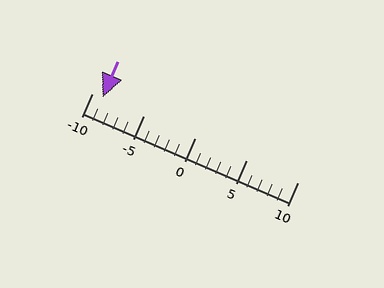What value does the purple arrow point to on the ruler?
The purple arrow points to approximately -9.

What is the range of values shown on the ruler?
The ruler shows values from -10 to 10.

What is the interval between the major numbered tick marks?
The major tick marks are spaced 5 units apart.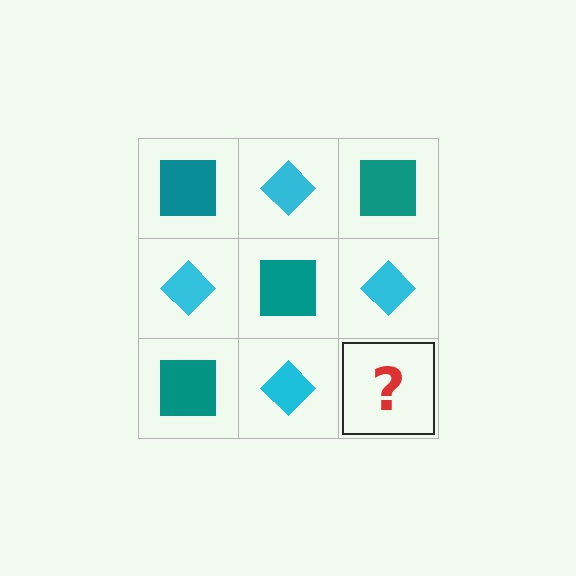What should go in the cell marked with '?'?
The missing cell should contain a teal square.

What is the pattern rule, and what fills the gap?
The rule is that it alternates teal square and cyan diamond in a checkerboard pattern. The gap should be filled with a teal square.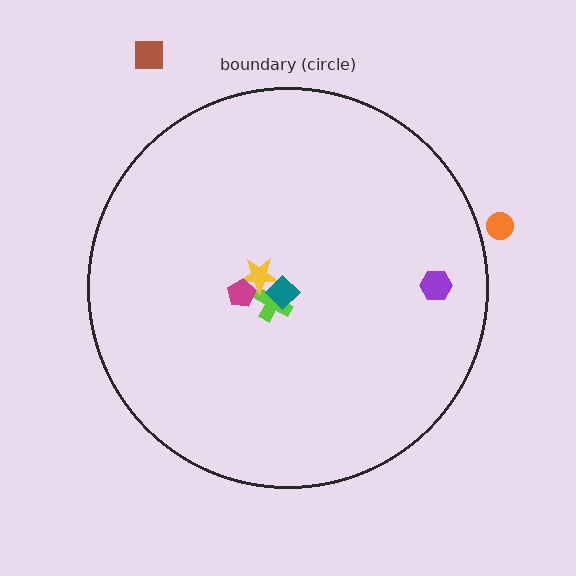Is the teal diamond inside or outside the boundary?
Inside.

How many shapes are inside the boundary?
5 inside, 2 outside.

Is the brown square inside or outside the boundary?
Outside.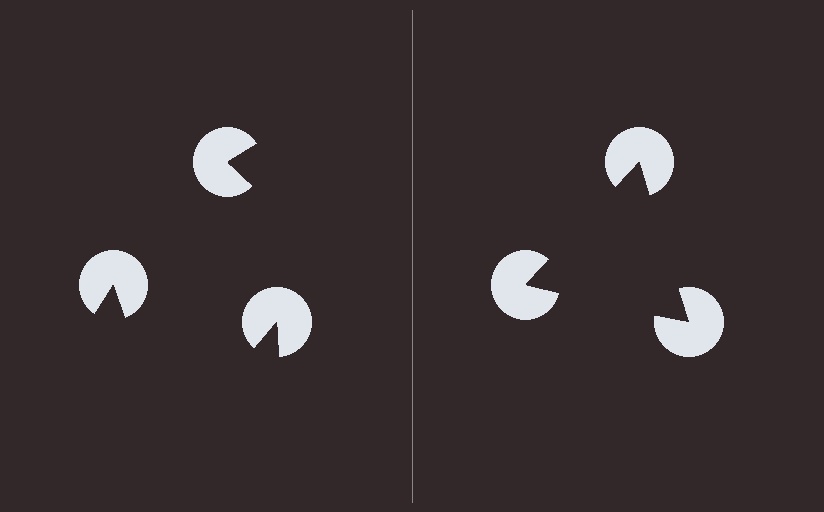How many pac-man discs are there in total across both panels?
6 — 3 on each side.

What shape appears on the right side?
An illusory triangle.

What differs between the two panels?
The pac-man discs are positioned identically on both sides; only the wedge orientations differ. On the right they align to a triangle; on the left they are misaligned.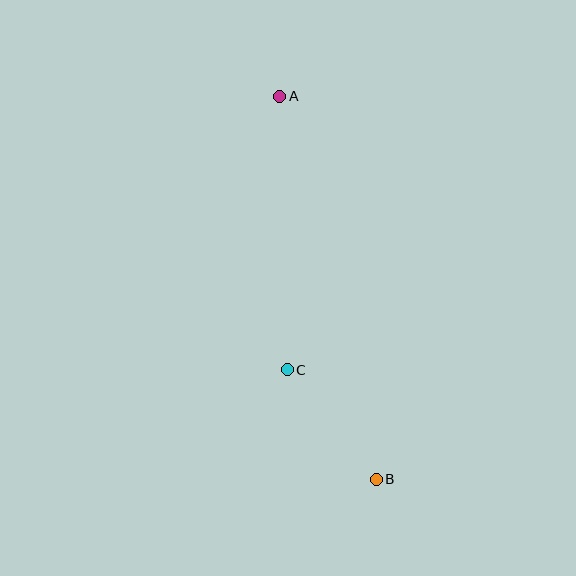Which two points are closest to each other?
Points B and C are closest to each other.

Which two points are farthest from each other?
Points A and B are farthest from each other.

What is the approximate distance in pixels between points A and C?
The distance between A and C is approximately 274 pixels.